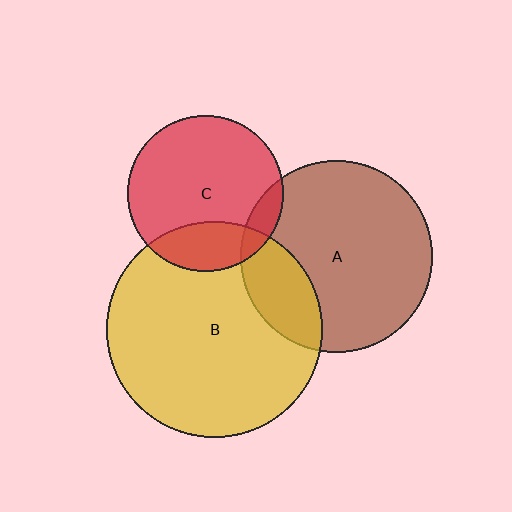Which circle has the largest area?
Circle B (yellow).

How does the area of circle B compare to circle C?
Approximately 1.9 times.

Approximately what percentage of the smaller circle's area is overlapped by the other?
Approximately 20%.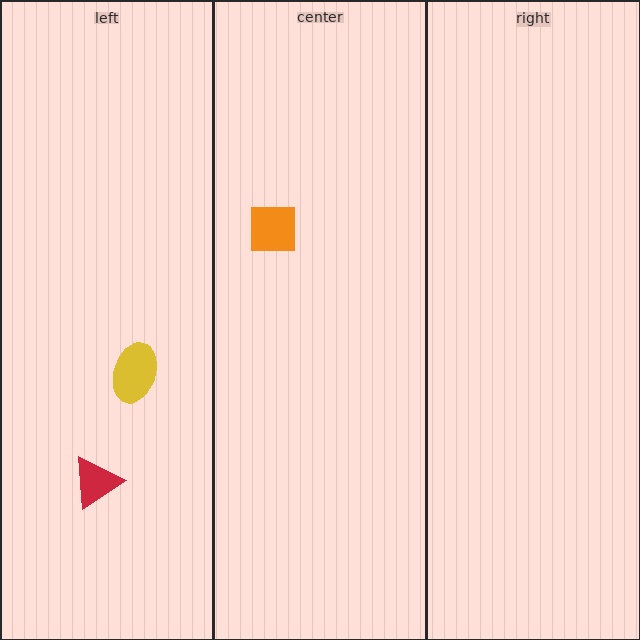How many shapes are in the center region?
1.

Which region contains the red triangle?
The left region.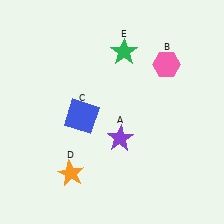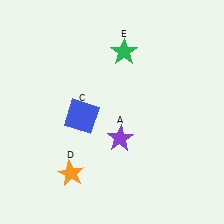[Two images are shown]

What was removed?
The pink hexagon (B) was removed in Image 2.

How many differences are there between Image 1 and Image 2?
There is 1 difference between the two images.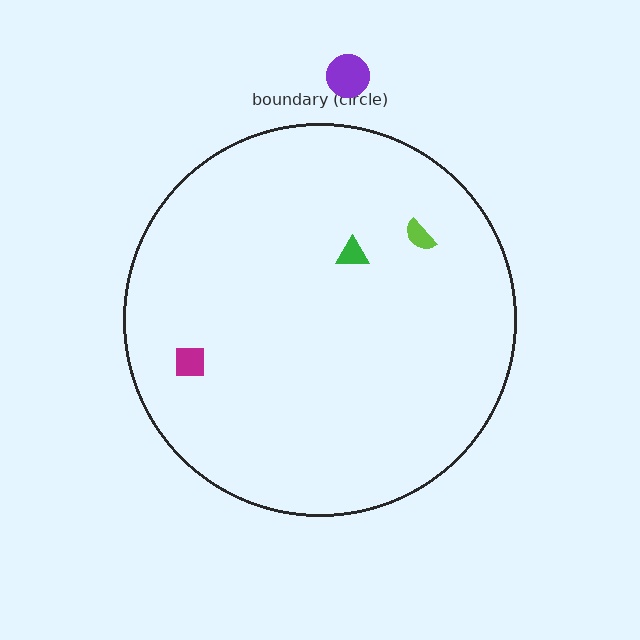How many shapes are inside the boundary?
3 inside, 1 outside.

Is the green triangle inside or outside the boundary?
Inside.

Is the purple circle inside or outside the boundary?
Outside.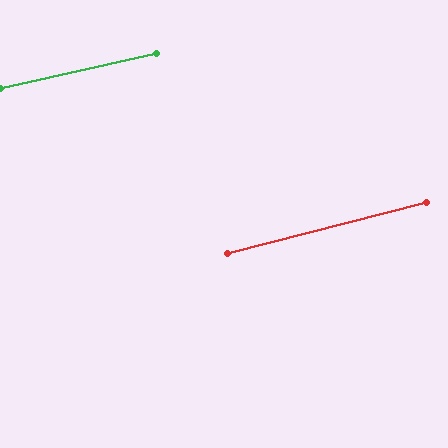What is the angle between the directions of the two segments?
Approximately 2 degrees.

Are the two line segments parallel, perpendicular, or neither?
Parallel — their directions differ by only 1.7°.